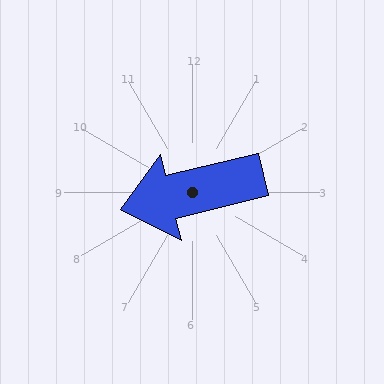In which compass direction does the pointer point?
West.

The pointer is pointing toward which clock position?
Roughly 9 o'clock.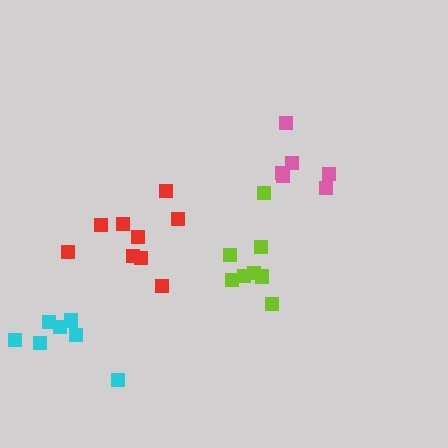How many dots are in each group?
Group 1: 6 dots, Group 2: 8 dots, Group 3: 9 dots, Group 4: 7 dots (30 total).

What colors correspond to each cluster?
The clusters are colored: pink, lime, red, cyan.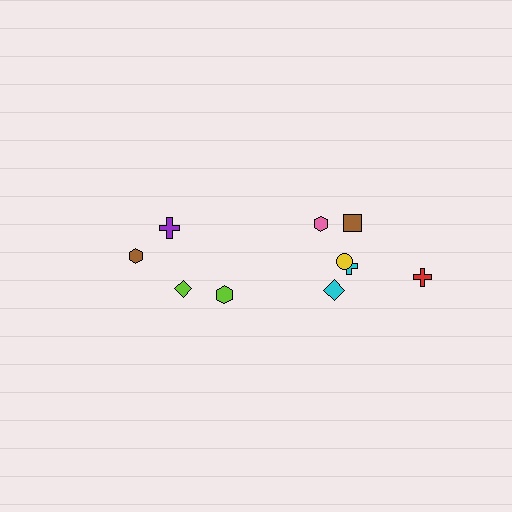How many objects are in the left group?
There are 4 objects.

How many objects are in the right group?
There are 6 objects.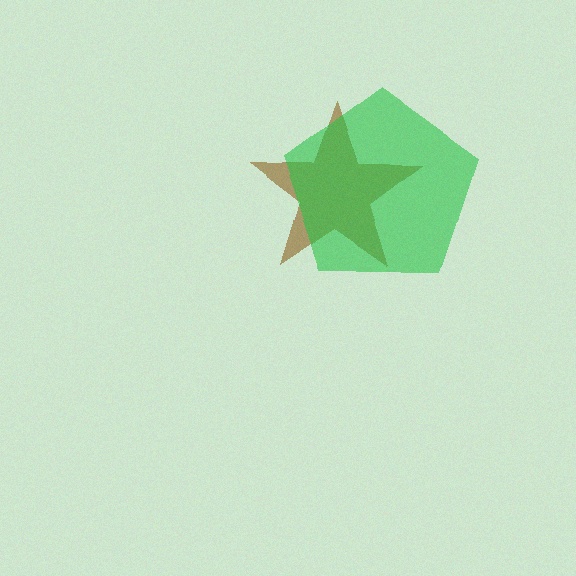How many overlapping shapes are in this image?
There are 2 overlapping shapes in the image.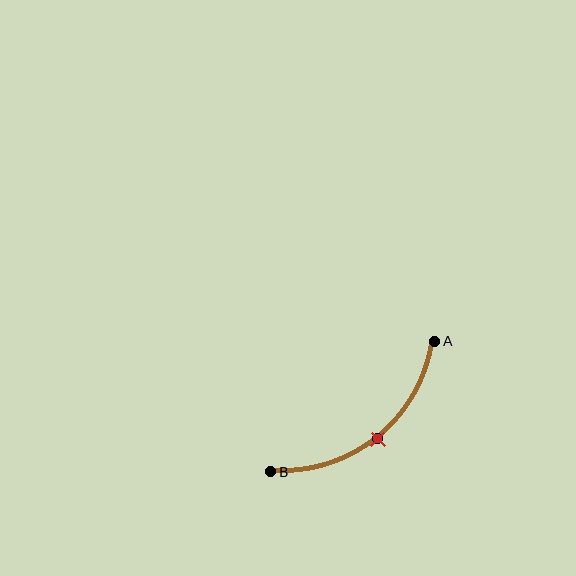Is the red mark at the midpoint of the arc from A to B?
Yes. The red mark lies on the arc at equal arc-length from both A and B — it is the arc midpoint.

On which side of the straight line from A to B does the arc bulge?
The arc bulges below and to the right of the straight line connecting A and B.